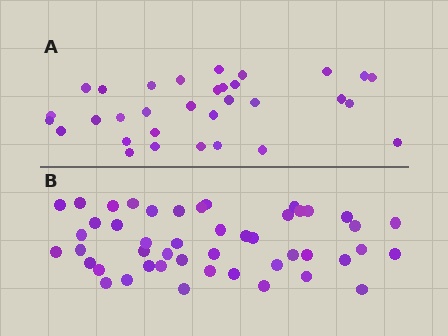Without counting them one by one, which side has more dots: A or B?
Region B (the bottom region) has more dots.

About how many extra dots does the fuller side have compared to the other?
Region B has approximately 15 more dots than region A.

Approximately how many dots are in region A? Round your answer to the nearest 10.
About 30 dots. (The exact count is 32, which rounds to 30.)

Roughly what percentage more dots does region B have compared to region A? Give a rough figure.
About 45% more.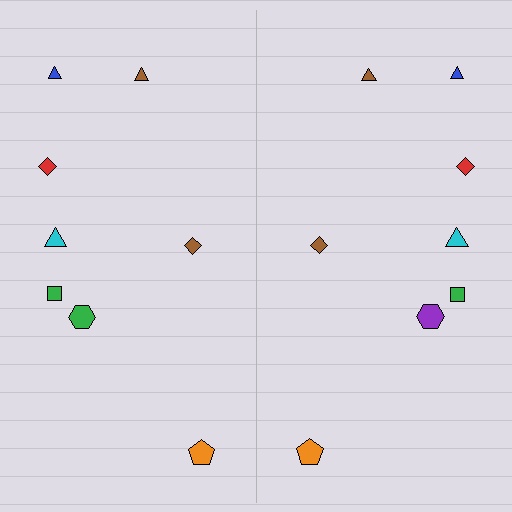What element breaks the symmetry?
The purple hexagon on the right side breaks the symmetry — its mirror counterpart is green.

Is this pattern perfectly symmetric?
No, the pattern is not perfectly symmetric. The purple hexagon on the right side breaks the symmetry — its mirror counterpart is green.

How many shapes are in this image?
There are 16 shapes in this image.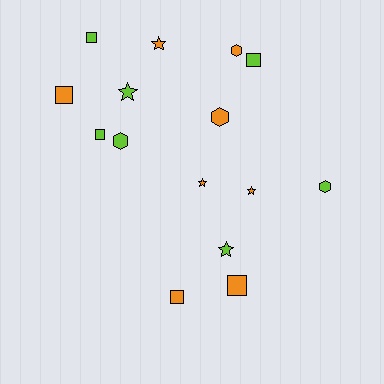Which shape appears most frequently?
Square, with 6 objects.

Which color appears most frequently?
Orange, with 8 objects.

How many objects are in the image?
There are 15 objects.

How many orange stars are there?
There are 3 orange stars.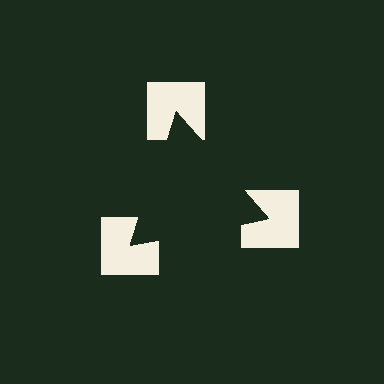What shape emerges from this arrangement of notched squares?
An illusory triangle — its edges are inferred from the aligned wedge cuts in the notched squares, not physically drawn.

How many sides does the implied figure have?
3 sides.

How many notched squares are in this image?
There are 3 — one at each vertex of the illusory triangle.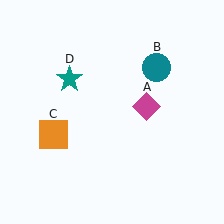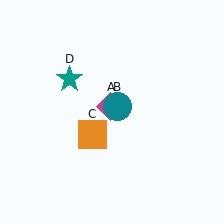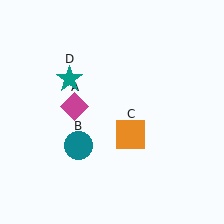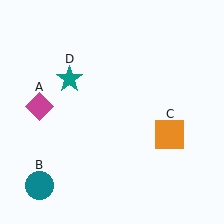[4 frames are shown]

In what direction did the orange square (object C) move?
The orange square (object C) moved right.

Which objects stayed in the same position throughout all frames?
Teal star (object D) remained stationary.